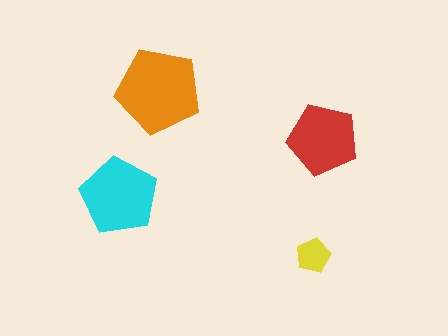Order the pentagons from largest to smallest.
the orange one, the cyan one, the red one, the yellow one.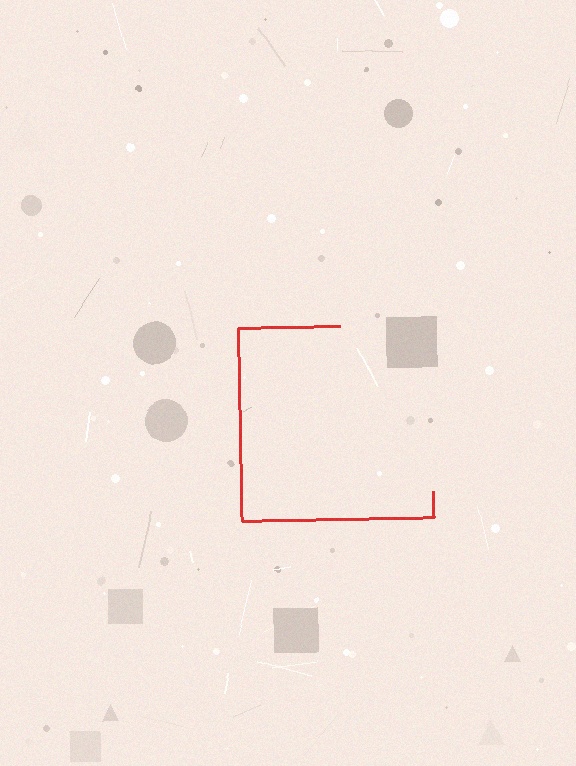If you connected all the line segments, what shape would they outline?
They would outline a square.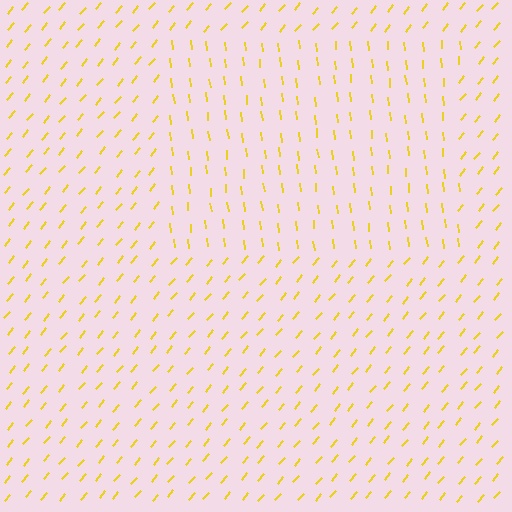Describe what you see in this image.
The image is filled with small yellow line segments. A rectangle region in the image has lines oriented differently from the surrounding lines, creating a visible texture boundary.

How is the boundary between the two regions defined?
The boundary is defined purely by a change in line orientation (approximately 45 degrees difference). All lines are the same color and thickness.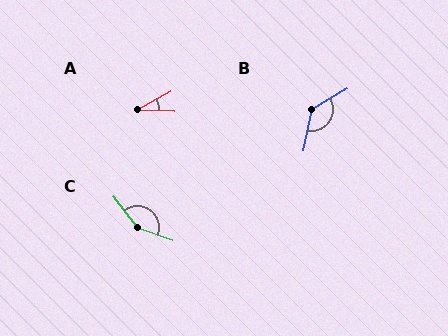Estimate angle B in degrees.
Approximately 133 degrees.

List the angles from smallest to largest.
A (30°), B (133°), C (147°).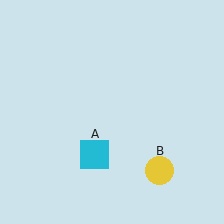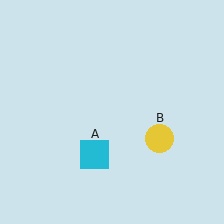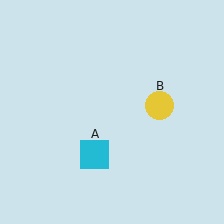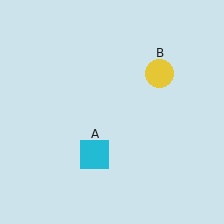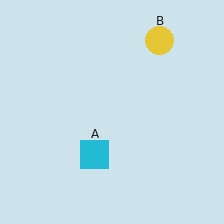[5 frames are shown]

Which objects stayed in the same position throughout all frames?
Cyan square (object A) remained stationary.